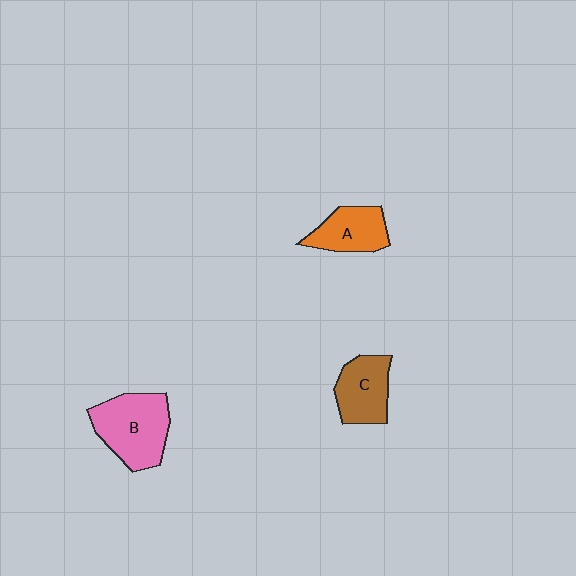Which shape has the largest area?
Shape B (pink).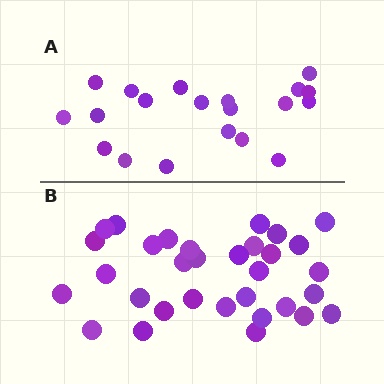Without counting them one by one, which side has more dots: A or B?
Region B (the bottom region) has more dots.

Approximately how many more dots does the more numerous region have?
Region B has roughly 12 or so more dots than region A.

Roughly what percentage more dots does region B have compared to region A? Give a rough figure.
About 60% more.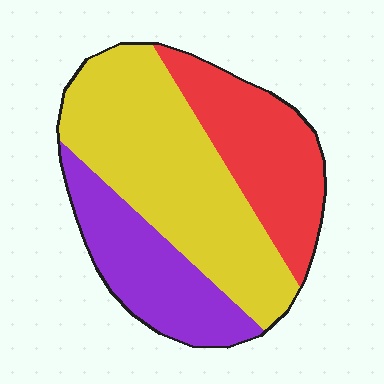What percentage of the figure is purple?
Purple covers about 25% of the figure.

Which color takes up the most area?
Yellow, at roughly 50%.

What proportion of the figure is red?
Red takes up about one quarter (1/4) of the figure.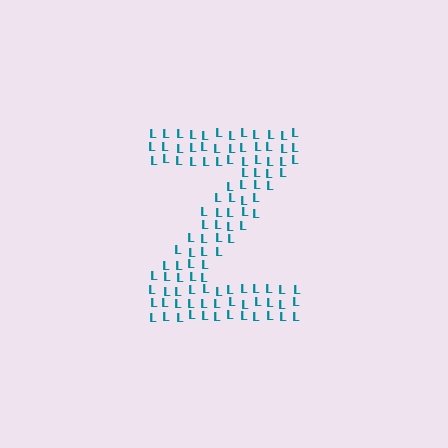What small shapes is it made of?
It is made of small letter L's.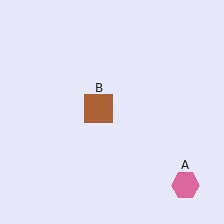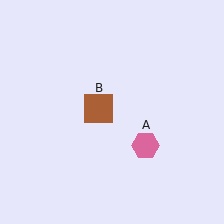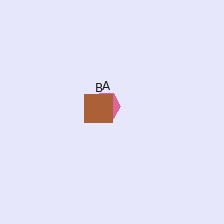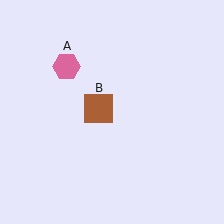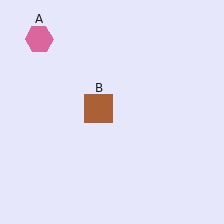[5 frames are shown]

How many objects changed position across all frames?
1 object changed position: pink hexagon (object A).